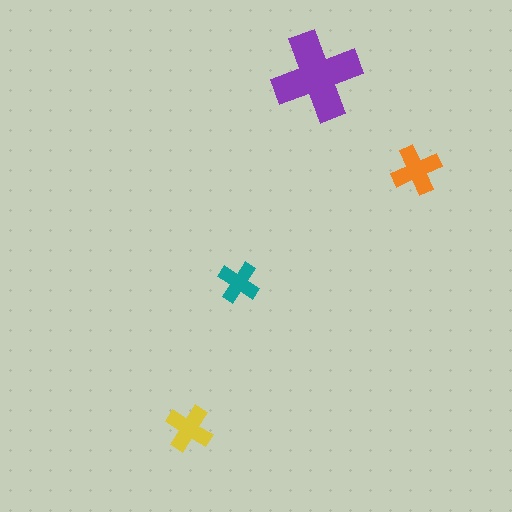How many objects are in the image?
There are 4 objects in the image.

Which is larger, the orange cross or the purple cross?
The purple one.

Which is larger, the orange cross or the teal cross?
The orange one.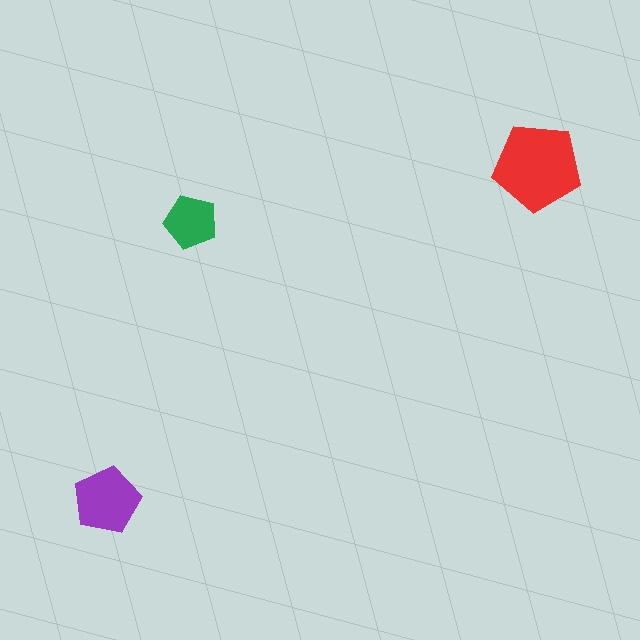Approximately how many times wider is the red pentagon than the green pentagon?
About 1.5 times wider.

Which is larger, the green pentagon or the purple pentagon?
The purple one.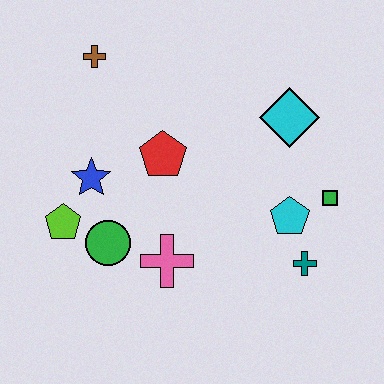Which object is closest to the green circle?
The lime pentagon is closest to the green circle.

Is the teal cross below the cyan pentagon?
Yes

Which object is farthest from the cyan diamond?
The lime pentagon is farthest from the cyan diamond.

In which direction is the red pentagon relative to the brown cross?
The red pentagon is below the brown cross.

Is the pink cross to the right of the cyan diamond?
No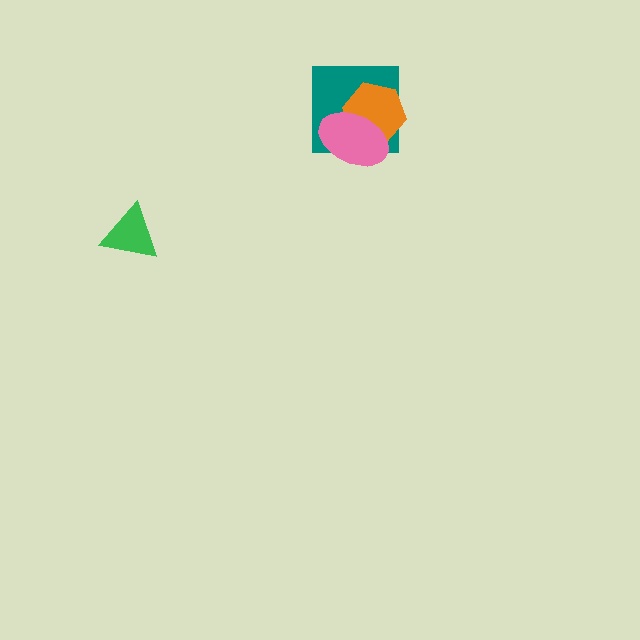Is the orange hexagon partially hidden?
Yes, it is partially covered by another shape.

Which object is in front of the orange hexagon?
The pink ellipse is in front of the orange hexagon.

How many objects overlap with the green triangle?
0 objects overlap with the green triangle.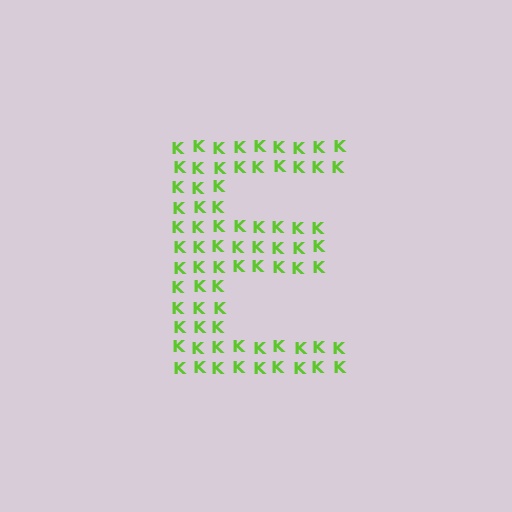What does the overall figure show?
The overall figure shows the letter E.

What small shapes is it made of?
It is made of small letter K's.